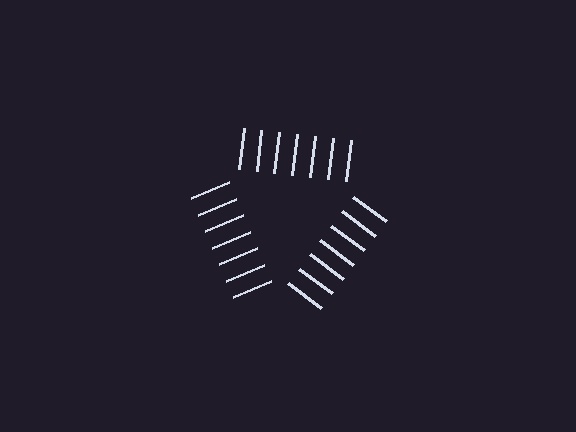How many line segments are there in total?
21 — 7 along each of the 3 edges.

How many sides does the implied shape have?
3 sides — the line-ends trace a triangle.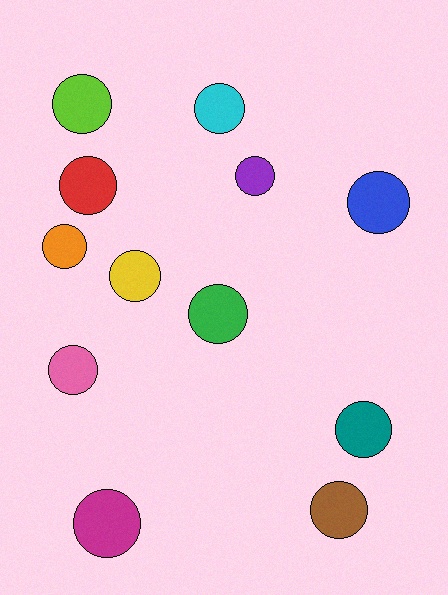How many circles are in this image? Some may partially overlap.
There are 12 circles.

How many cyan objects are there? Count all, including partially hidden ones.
There is 1 cyan object.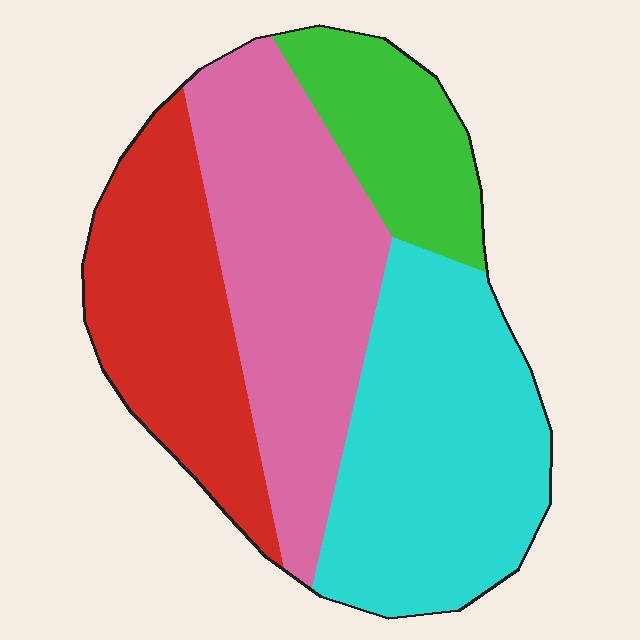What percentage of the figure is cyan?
Cyan covers roughly 30% of the figure.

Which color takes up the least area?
Green, at roughly 15%.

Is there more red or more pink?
Pink.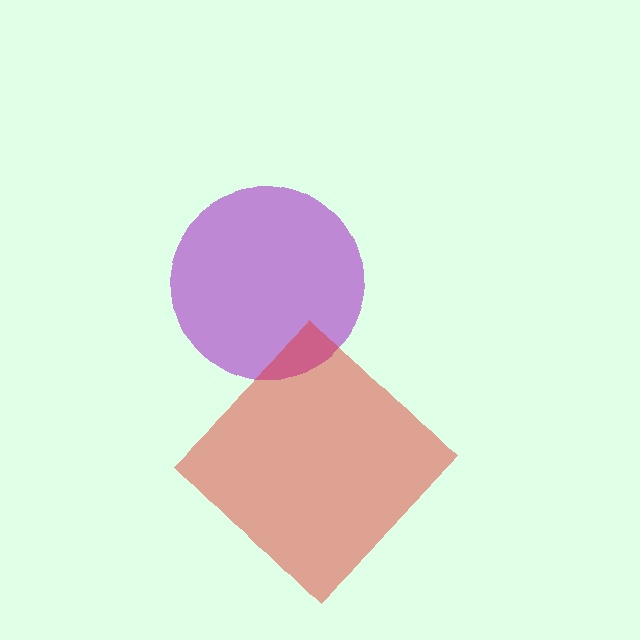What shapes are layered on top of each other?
The layered shapes are: a purple circle, a red diamond.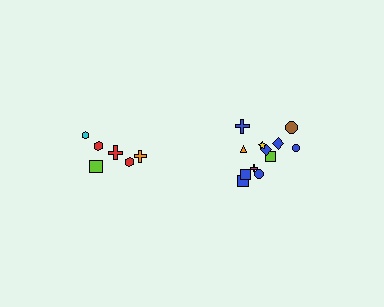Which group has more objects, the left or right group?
The right group.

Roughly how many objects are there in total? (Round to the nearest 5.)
Roughly 20 objects in total.